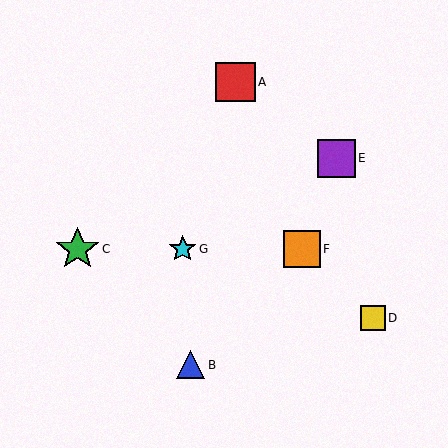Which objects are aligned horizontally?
Objects C, F, G are aligned horizontally.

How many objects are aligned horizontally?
3 objects (C, F, G) are aligned horizontally.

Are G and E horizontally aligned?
No, G is at y≈249 and E is at y≈158.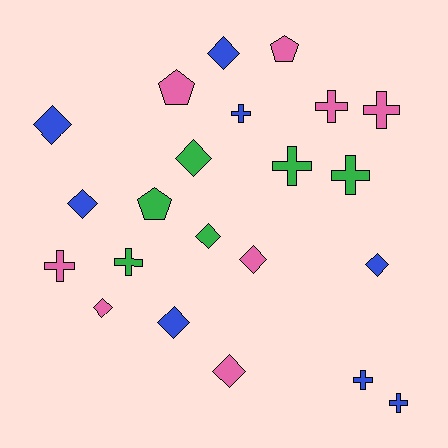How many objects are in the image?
There are 22 objects.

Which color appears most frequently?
Blue, with 8 objects.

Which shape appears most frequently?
Diamond, with 10 objects.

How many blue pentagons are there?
There are no blue pentagons.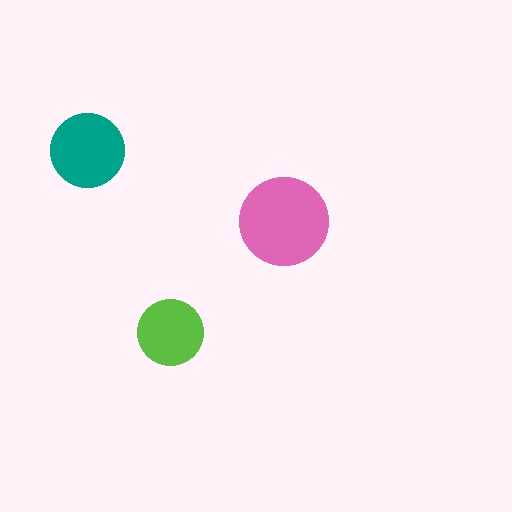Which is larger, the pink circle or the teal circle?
The pink one.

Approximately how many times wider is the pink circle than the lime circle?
About 1.5 times wider.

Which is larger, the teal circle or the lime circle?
The teal one.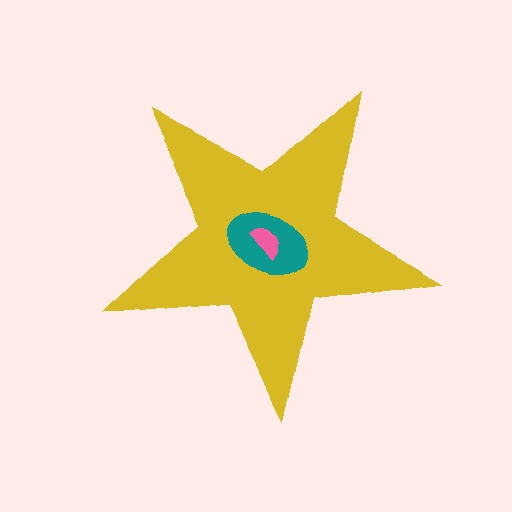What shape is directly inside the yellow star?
The teal ellipse.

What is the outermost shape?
The yellow star.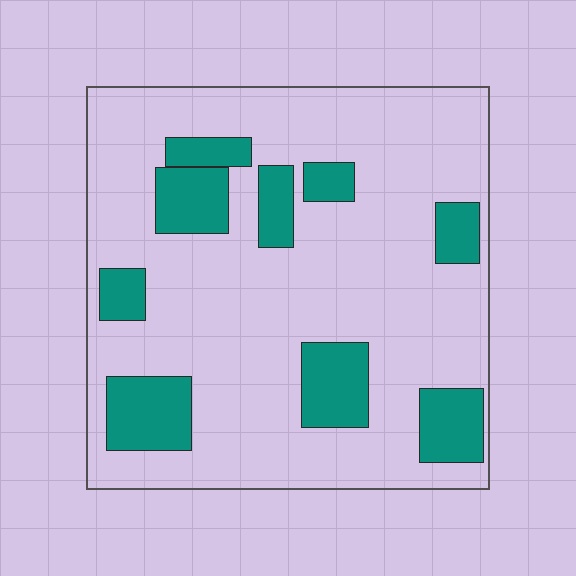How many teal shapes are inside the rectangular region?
9.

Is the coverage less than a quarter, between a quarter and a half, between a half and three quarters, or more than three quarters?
Less than a quarter.